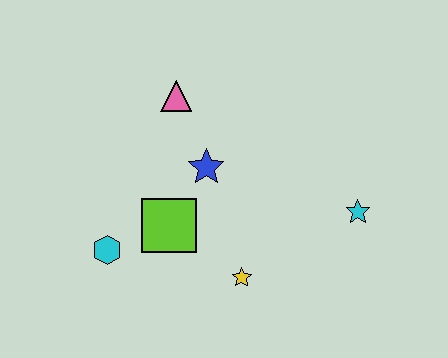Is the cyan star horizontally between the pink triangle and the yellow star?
No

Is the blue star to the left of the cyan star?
Yes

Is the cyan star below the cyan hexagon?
No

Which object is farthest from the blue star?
The cyan star is farthest from the blue star.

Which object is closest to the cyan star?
The yellow star is closest to the cyan star.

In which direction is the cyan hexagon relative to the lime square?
The cyan hexagon is to the left of the lime square.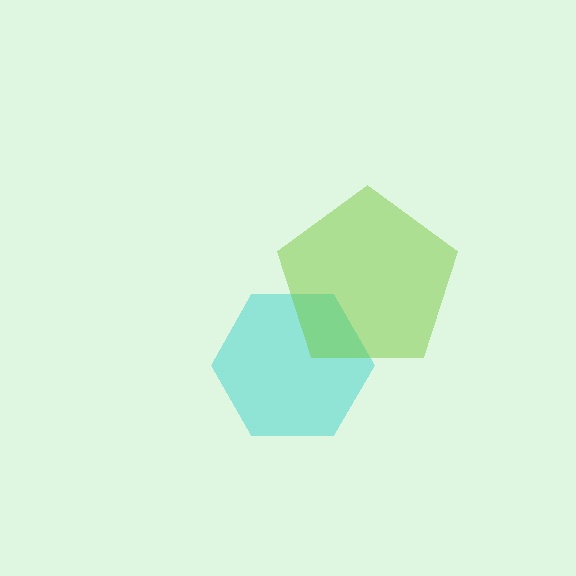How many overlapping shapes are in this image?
There are 2 overlapping shapes in the image.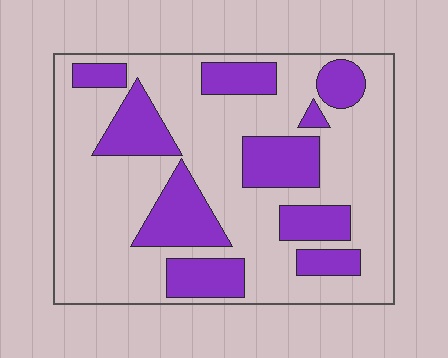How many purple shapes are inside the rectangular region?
10.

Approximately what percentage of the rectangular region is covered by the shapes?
Approximately 30%.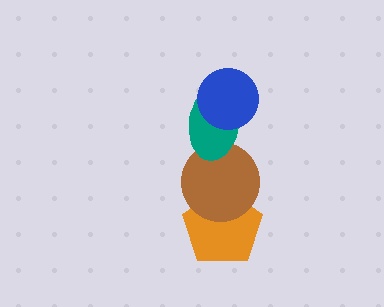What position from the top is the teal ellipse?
The teal ellipse is 2nd from the top.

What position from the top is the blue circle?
The blue circle is 1st from the top.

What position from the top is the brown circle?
The brown circle is 3rd from the top.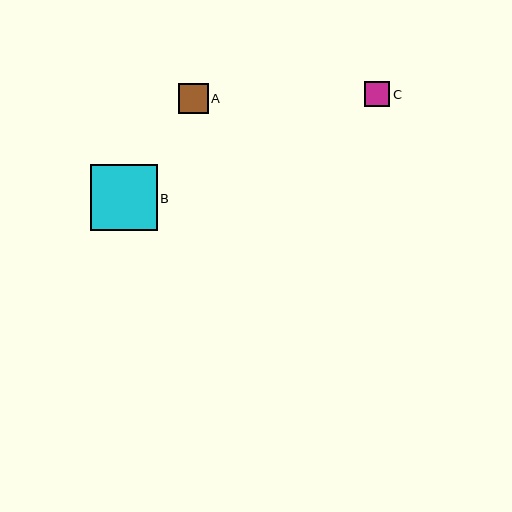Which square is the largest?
Square B is the largest with a size of approximately 66 pixels.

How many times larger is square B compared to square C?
Square B is approximately 2.6 times the size of square C.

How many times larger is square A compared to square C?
Square A is approximately 1.2 times the size of square C.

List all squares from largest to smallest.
From largest to smallest: B, A, C.